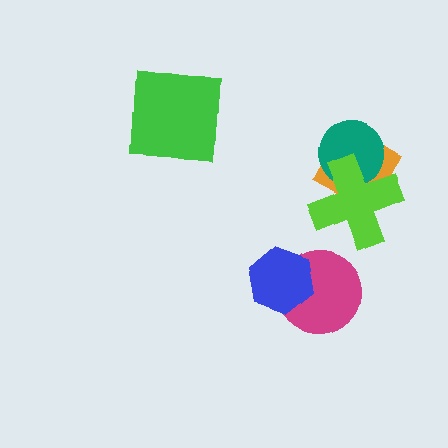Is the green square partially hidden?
No, no other shape covers it.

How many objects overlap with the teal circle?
2 objects overlap with the teal circle.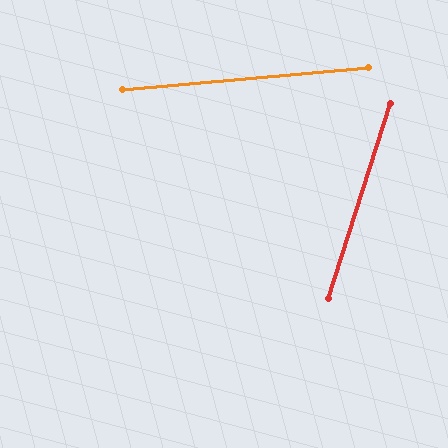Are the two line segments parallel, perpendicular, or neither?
Neither parallel nor perpendicular — they differ by about 67°.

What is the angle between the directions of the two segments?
Approximately 67 degrees.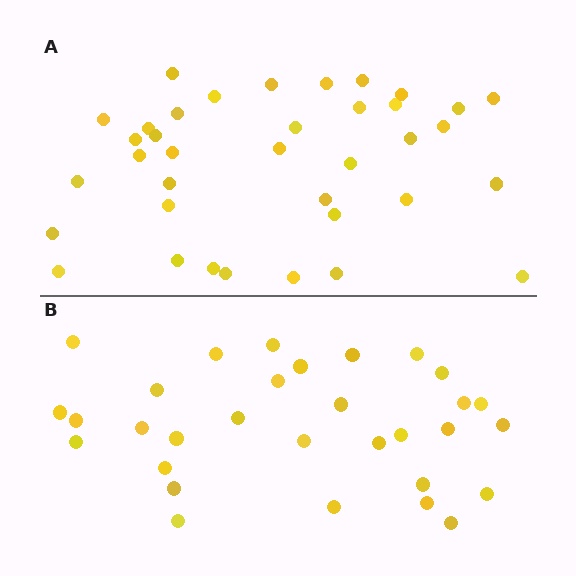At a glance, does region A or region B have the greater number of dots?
Region A (the top region) has more dots.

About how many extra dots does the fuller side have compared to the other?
Region A has about 6 more dots than region B.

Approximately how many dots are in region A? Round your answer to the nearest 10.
About 40 dots. (The exact count is 37, which rounds to 40.)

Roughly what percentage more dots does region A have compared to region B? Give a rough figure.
About 20% more.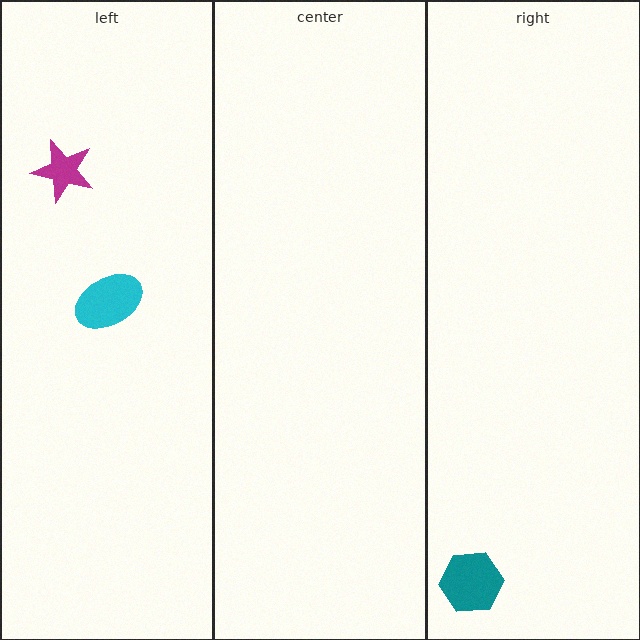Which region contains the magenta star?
The left region.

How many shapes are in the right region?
1.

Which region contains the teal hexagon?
The right region.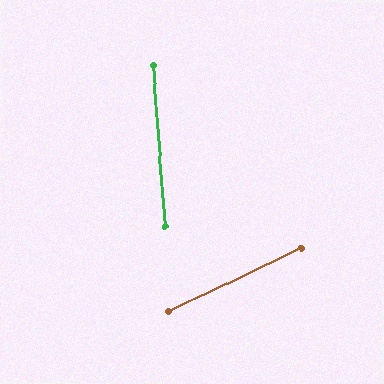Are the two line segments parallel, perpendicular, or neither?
Neither parallel nor perpendicular — they differ by about 69°.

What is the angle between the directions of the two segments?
Approximately 69 degrees.